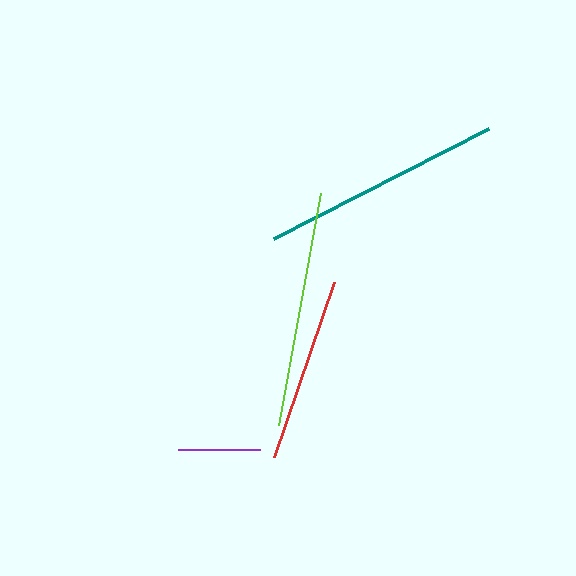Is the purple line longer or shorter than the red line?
The red line is longer than the purple line.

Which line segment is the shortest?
The purple line is the shortest at approximately 82 pixels.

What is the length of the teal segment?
The teal segment is approximately 242 pixels long.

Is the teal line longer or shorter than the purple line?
The teal line is longer than the purple line.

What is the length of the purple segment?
The purple segment is approximately 82 pixels long.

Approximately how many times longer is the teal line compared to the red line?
The teal line is approximately 1.3 times the length of the red line.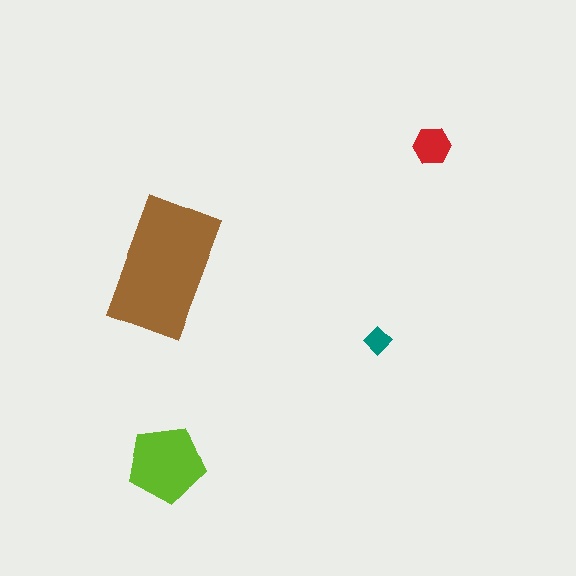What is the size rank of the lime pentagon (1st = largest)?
2nd.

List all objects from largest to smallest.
The brown rectangle, the lime pentagon, the red hexagon, the teal diamond.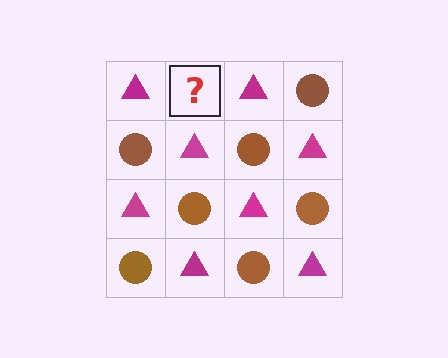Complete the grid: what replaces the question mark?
The question mark should be replaced with a brown circle.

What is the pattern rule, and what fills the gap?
The rule is that it alternates magenta triangle and brown circle in a checkerboard pattern. The gap should be filled with a brown circle.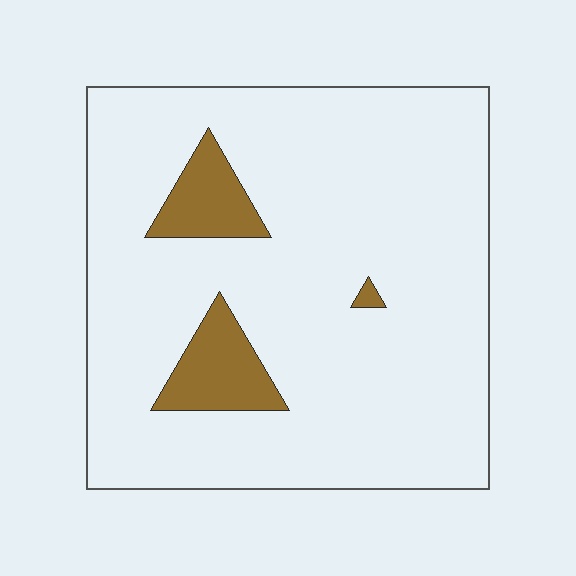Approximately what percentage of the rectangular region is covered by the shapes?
Approximately 10%.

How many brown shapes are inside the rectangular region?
3.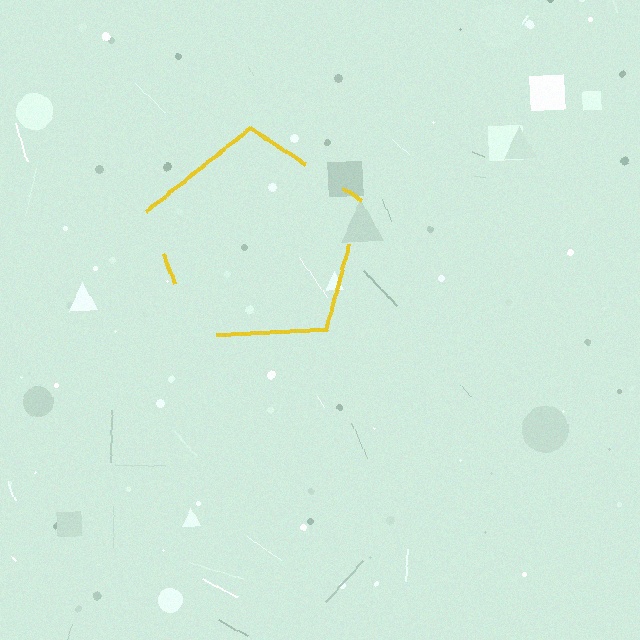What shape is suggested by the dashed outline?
The dashed outline suggests a pentagon.